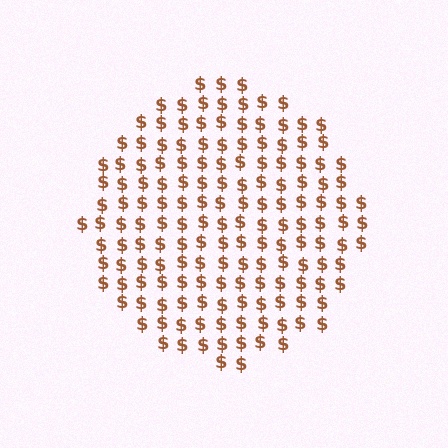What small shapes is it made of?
It is made of small dollar signs.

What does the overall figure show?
The overall figure shows a circle.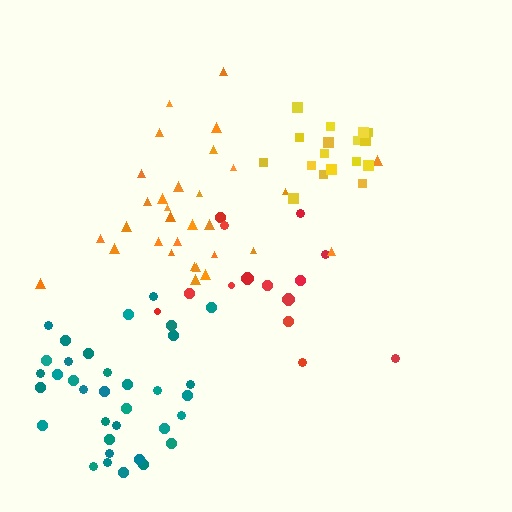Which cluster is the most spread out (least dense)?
Red.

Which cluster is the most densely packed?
Teal.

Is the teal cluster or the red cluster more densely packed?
Teal.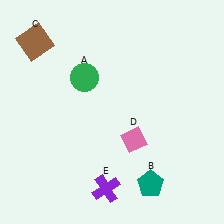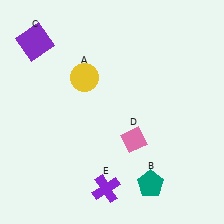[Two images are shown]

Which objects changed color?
A changed from green to yellow. C changed from brown to purple.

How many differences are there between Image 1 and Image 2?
There are 2 differences between the two images.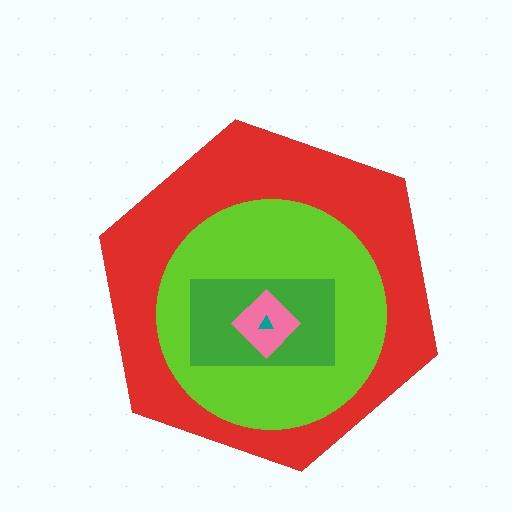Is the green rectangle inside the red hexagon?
Yes.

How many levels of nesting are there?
5.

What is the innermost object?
The teal triangle.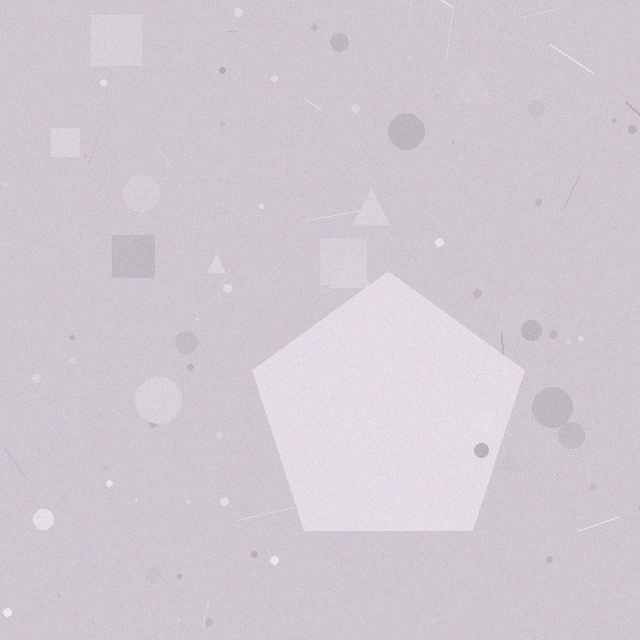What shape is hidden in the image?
A pentagon is hidden in the image.